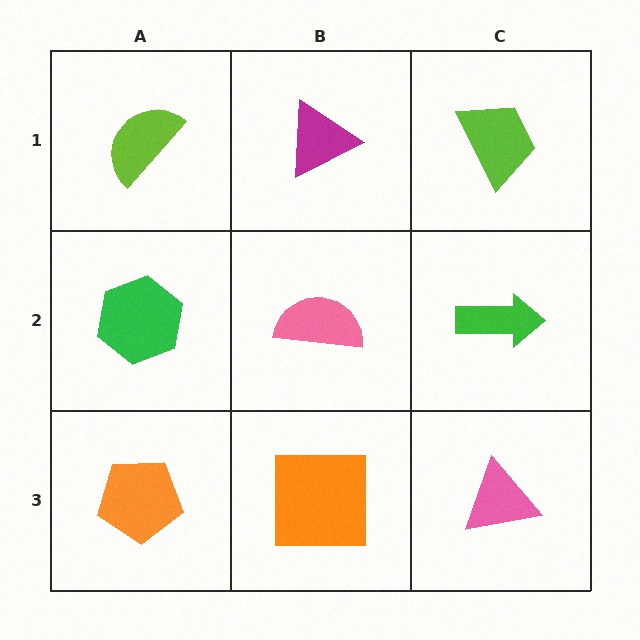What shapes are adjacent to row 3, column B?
A pink semicircle (row 2, column B), an orange pentagon (row 3, column A), a pink triangle (row 3, column C).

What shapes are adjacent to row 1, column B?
A pink semicircle (row 2, column B), a lime semicircle (row 1, column A), a lime trapezoid (row 1, column C).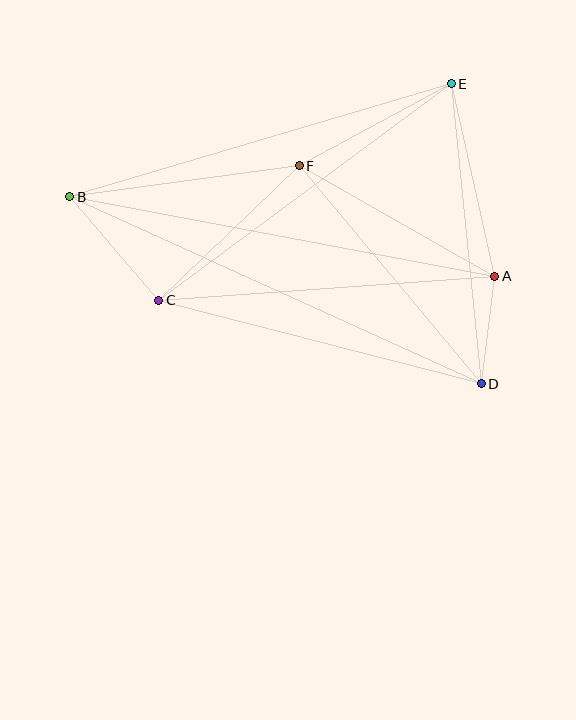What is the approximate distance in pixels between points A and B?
The distance between A and B is approximately 432 pixels.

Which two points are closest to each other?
Points A and D are closest to each other.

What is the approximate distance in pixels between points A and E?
The distance between A and E is approximately 197 pixels.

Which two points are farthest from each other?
Points B and D are farthest from each other.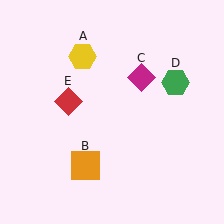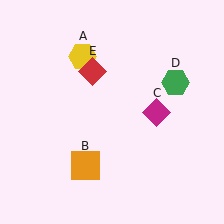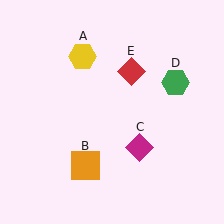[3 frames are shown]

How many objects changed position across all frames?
2 objects changed position: magenta diamond (object C), red diamond (object E).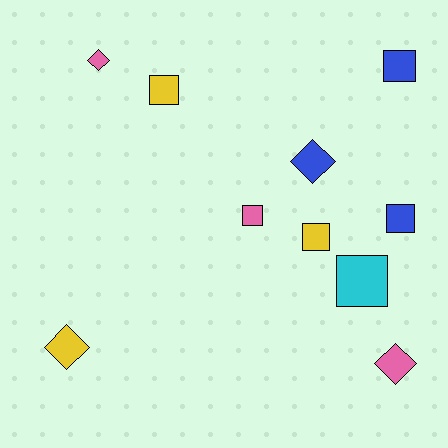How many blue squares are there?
There are 2 blue squares.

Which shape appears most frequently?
Square, with 6 objects.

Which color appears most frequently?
Yellow, with 3 objects.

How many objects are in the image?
There are 10 objects.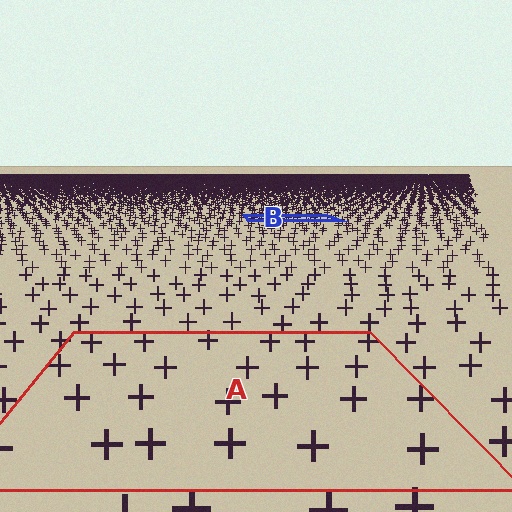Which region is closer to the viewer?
Region A is closer. The texture elements there are larger and more spread out.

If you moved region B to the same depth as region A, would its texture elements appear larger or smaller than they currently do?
They would appear larger. At a closer depth, the same texture elements are projected at a bigger on-screen size.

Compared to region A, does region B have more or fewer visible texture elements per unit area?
Region B has more texture elements per unit area — they are packed more densely because it is farther away.